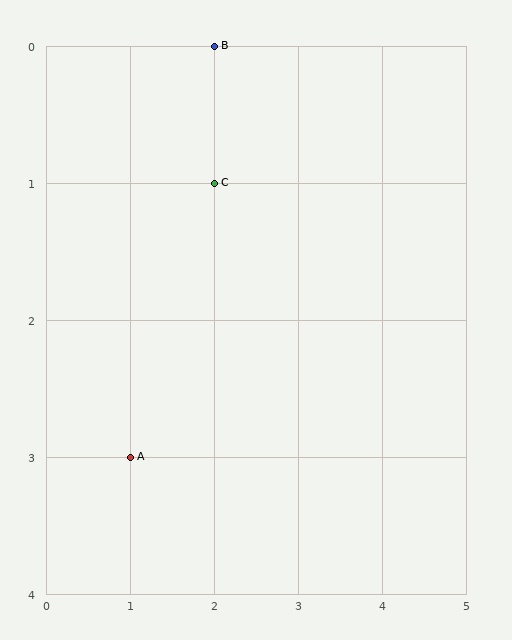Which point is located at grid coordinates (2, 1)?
Point C is at (2, 1).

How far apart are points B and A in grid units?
Points B and A are 1 column and 3 rows apart (about 3.2 grid units diagonally).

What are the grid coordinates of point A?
Point A is at grid coordinates (1, 3).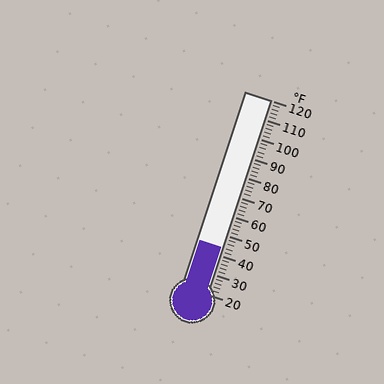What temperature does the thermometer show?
The thermometer shows approximately 44°F.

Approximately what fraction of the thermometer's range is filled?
The thermometer is filled to approximately 25% of its range.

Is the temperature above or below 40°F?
The temperature is above 40°F.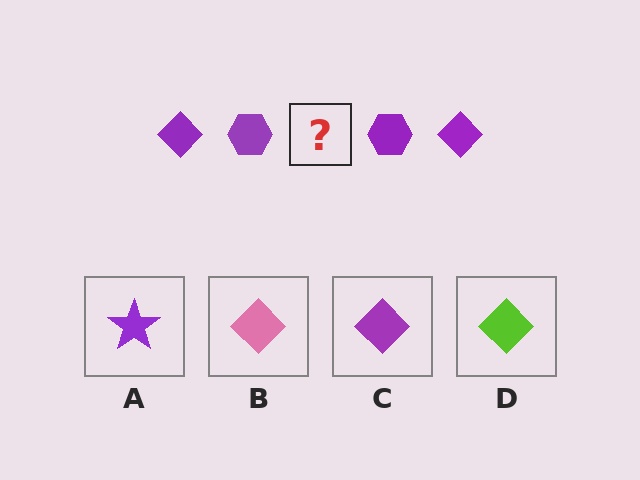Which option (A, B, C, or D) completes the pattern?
C.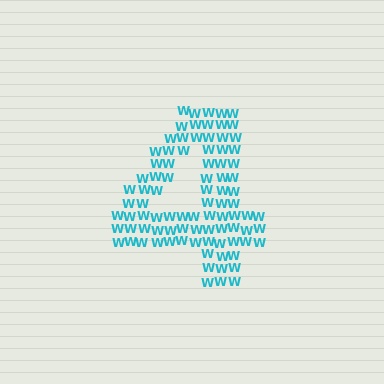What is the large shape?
The large shape is the digit 4.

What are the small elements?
The small elements are letter W's.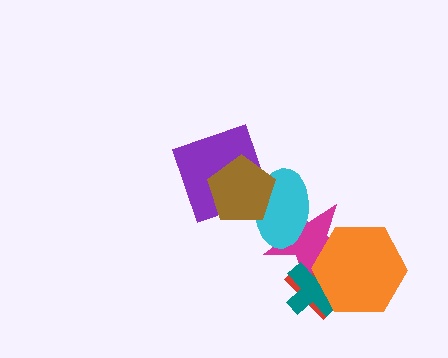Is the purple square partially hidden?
Yes, it is partially covered by another shape.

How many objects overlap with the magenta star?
4 objects overlap with the magenta star.